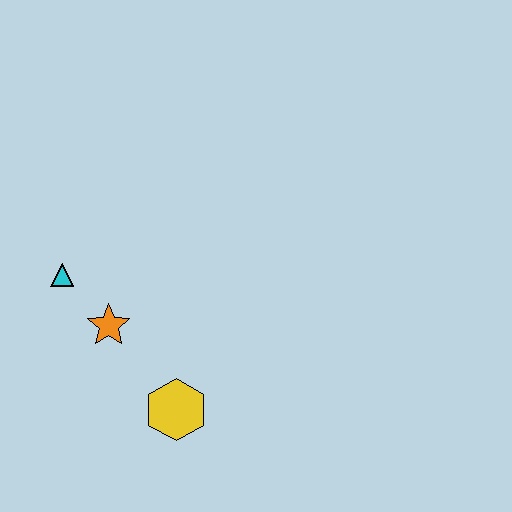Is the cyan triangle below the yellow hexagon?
No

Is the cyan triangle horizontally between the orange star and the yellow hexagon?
No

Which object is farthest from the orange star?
The yellow hexagon is farthest from the orange star.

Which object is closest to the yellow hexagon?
The orange star is closest to the yellow hexagon.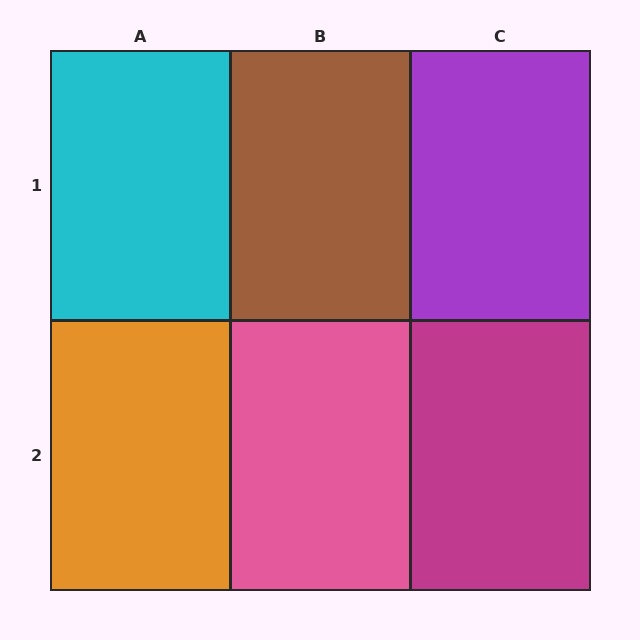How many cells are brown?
1 cell is brown.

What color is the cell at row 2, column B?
Pink.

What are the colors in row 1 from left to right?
Cyan, brown, purple.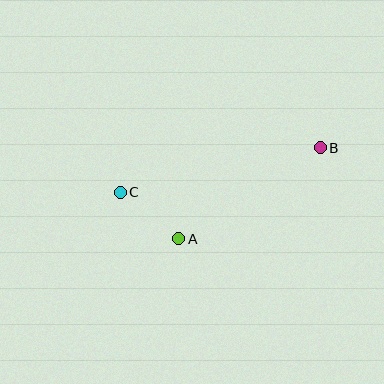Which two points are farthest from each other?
Points B and C are farthest from each other.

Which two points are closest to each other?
Points A and C are closest to each other.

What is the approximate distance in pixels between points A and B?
The distance between A and B is approximately 168 pixels.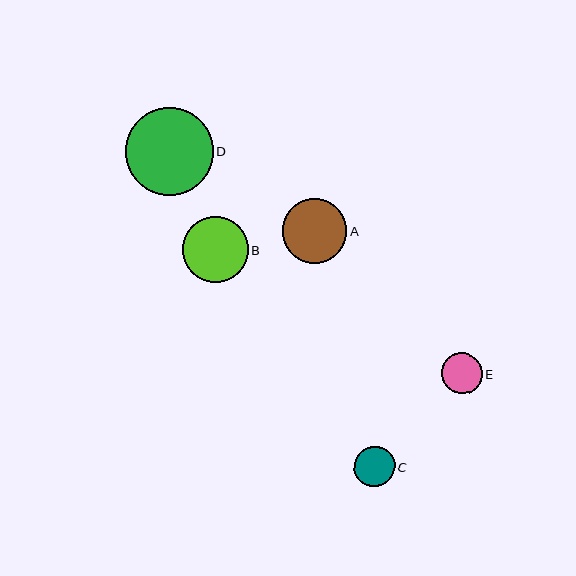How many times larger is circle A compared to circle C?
Circle A is approximately 1.6 times the size of circle C.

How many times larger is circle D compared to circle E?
Circle D is approximately 2.1 times the size of circle E.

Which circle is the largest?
Circle D is the largest with a size of approximately 88 pixels.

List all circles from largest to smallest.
From largest to smallest: D, B, A, E, C.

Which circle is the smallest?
Circle C is the smallest with a size of approximately 41 pixels.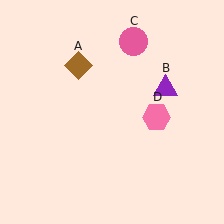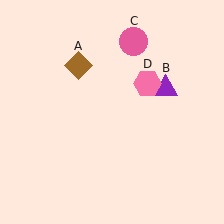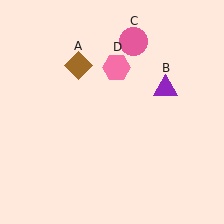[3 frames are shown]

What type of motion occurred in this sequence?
The pink hexagon (object D) rotated counterclockwise around the center of the scene.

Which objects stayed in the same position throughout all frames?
Brown diamond (object A) and purple triangle (object B) and pink circle (object C) remained stationary.